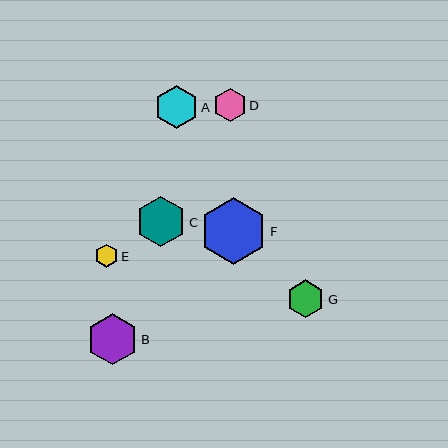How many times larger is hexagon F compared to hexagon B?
Hexagon F is approximately 1.3 times the size of hexagon B.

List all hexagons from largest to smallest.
From largest to smallest: F, B, C, A, G, D, E.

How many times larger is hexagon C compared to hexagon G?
Hexagon C is approximately 1.3 times the size of hexagon G.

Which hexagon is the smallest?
Hexagon E is the smallest with a size of approximately 24 pixels.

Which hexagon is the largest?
Hexagon F is the largest with a size of approximately 66 pixels.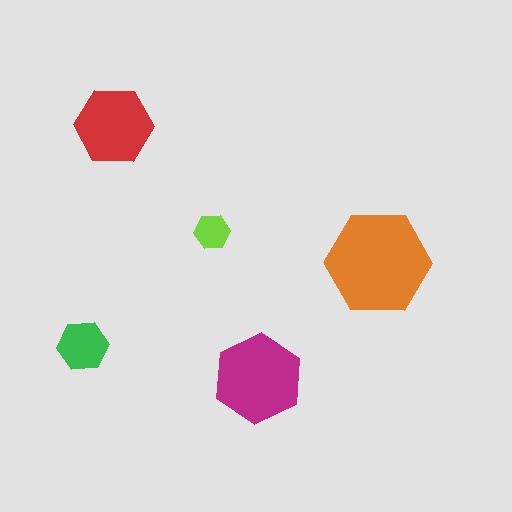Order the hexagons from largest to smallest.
the orange one, the magenta one, the red one, the green one, the lime one.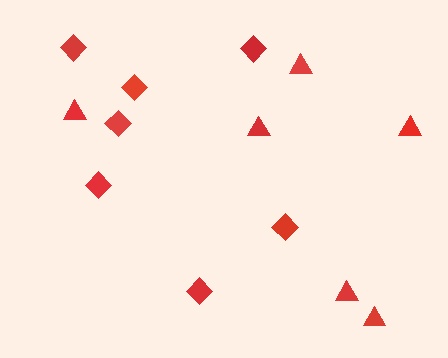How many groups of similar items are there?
There are 2 groups: one group of diamonds (7) and one group of triangles (6).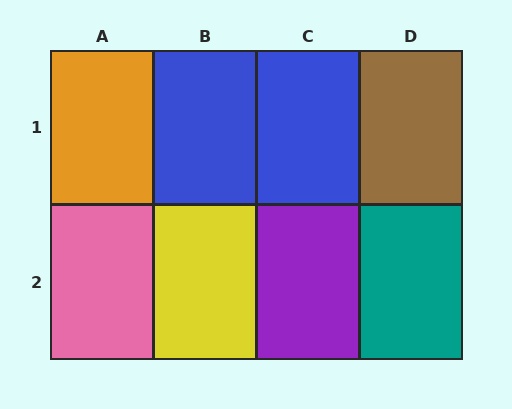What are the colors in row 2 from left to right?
Pink, yellow, purple, teal.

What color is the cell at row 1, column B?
Blue.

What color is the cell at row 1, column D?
Brown.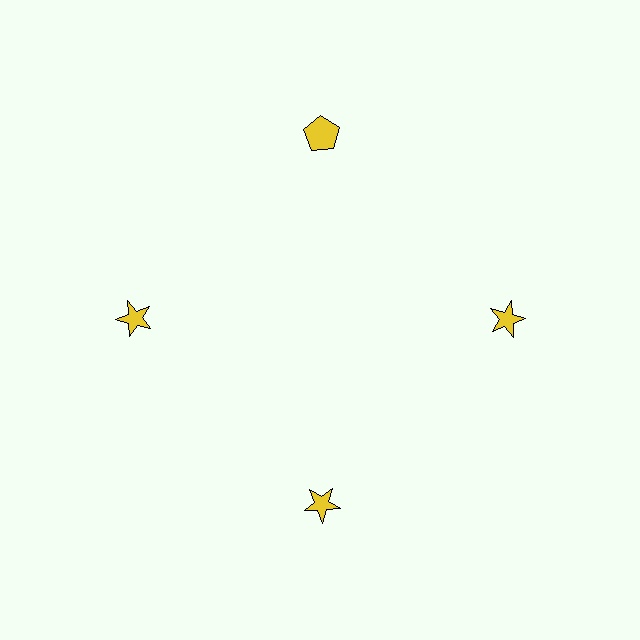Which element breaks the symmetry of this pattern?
The yellow pentagon at roughly the 12 o'clock position breaks the symmetry. All other shapes are yellow stars.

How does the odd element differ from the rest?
It has a different shape: pentagon instead of star.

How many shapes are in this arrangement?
There are 4 shapes arranged in a ring pattern.